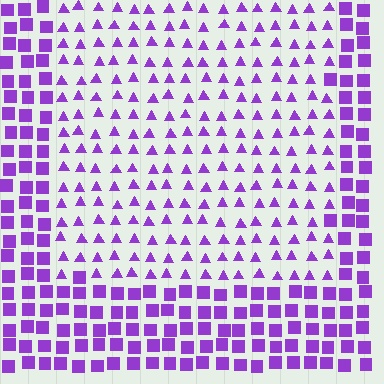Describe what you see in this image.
The image is filled with small purple elements arranged in a uniform grid. A rectangle-shaped region contains triangles, while the surrounding area contains squares. The boundary is defined purely by the change in element shape.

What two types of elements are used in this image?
The image uses triangles inside the rectangle region and squares outside it.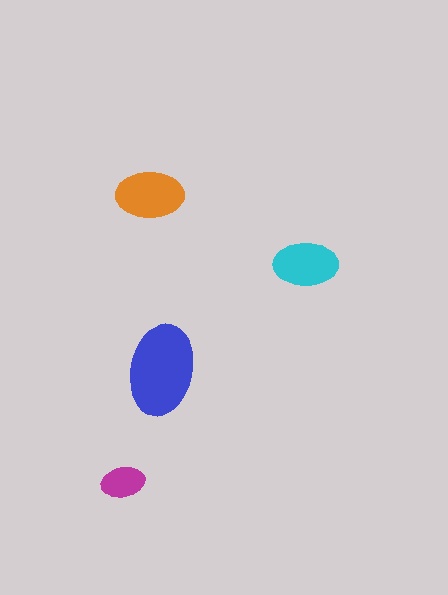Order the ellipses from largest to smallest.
the blue one, the orange one, the cyan one, the magenta one.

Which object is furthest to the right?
The cyan ellipse is rightmost.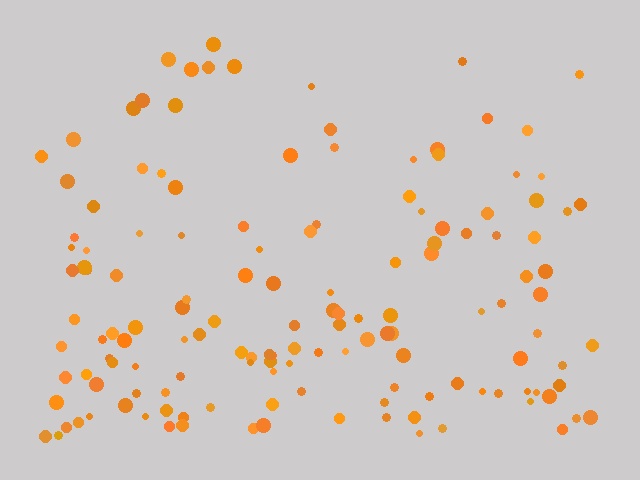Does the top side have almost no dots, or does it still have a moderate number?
Still a moderate number, just noticeably fewer than the bottom.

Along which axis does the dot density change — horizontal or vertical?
Vertical.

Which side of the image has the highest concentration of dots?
The bottom.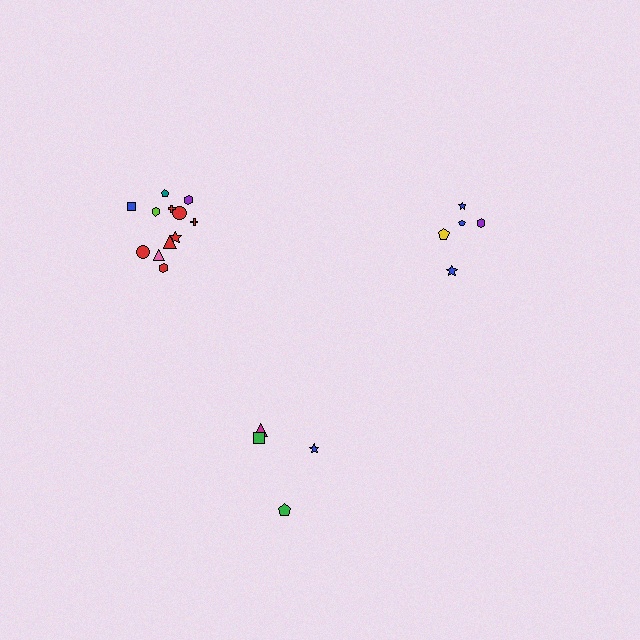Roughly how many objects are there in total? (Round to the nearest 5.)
Roughly 20 objects in total.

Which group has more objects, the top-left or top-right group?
The top-left group.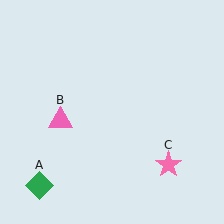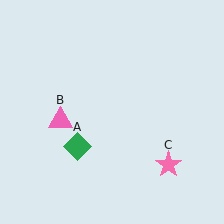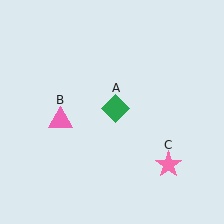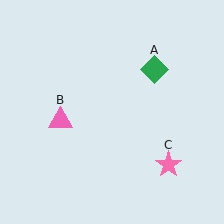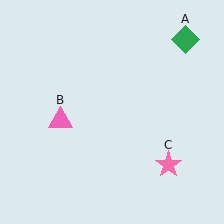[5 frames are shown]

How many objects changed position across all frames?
1 object changed position: green diamond (object A).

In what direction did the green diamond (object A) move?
The green diamond (object A) moved up and to the right.